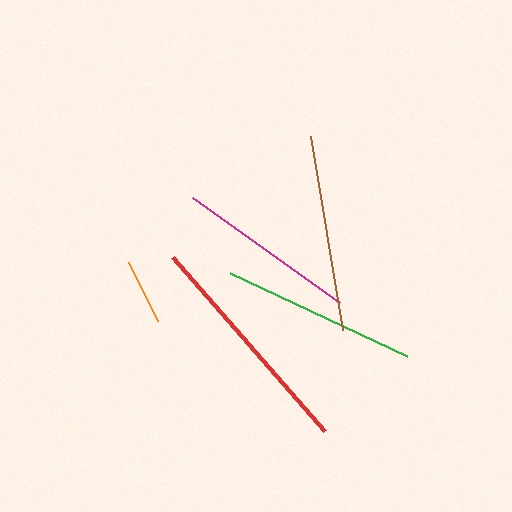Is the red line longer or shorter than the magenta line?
The red line is longer than the magenta line.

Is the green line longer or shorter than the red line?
The red line is longer than the green line.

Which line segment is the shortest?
The orange line is the shortest at approximately 66 pixels.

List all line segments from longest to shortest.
From longest to shortest: red, brown, green, magenta, orange.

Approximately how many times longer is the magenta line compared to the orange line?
The magenta line is approximately 2.7 times the length of the orange line.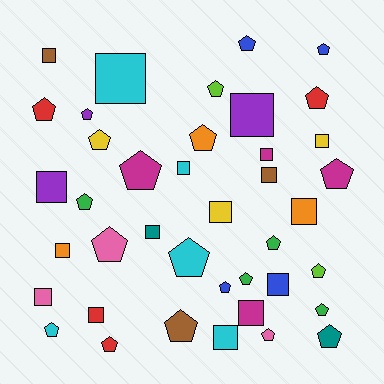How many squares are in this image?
There are 17 squares.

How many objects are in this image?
There are 40 objects.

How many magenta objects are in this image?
There are 4 magenta objects.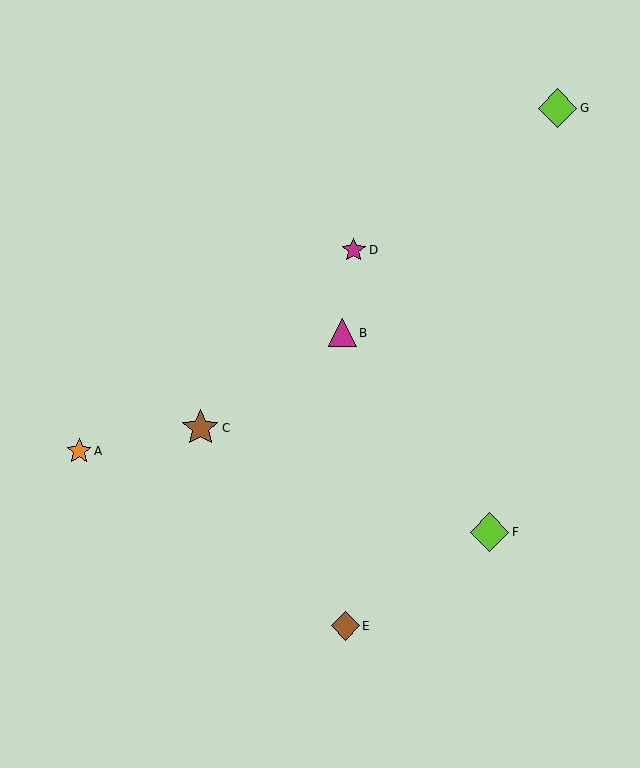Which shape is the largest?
The lime diamond (labeled F) is the largest.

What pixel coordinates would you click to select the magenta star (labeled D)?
Click at (354, 250) to select the magenta star D.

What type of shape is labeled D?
Shape D is a magenta star.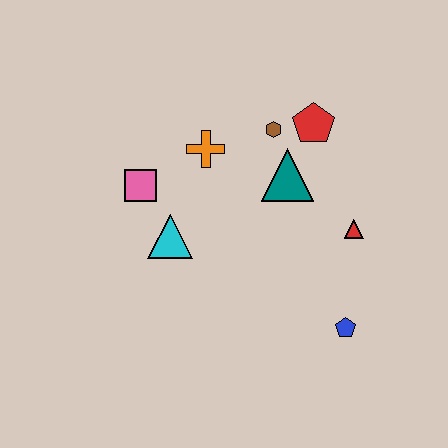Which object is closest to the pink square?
The cyan triangle is closest to the pink square.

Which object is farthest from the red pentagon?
The blue pentagon is farthest from the red pentagon.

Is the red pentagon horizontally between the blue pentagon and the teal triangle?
Yes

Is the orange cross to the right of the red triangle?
No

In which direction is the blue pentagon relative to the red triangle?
The blue pentagon is below the red triangle.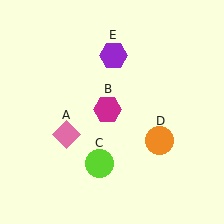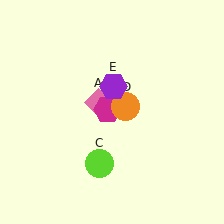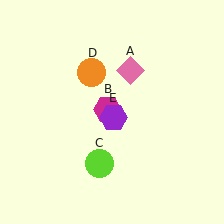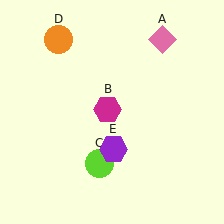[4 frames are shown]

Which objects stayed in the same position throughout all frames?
Magenta hexagon (object B) and lime circle (object C) remained stationary.